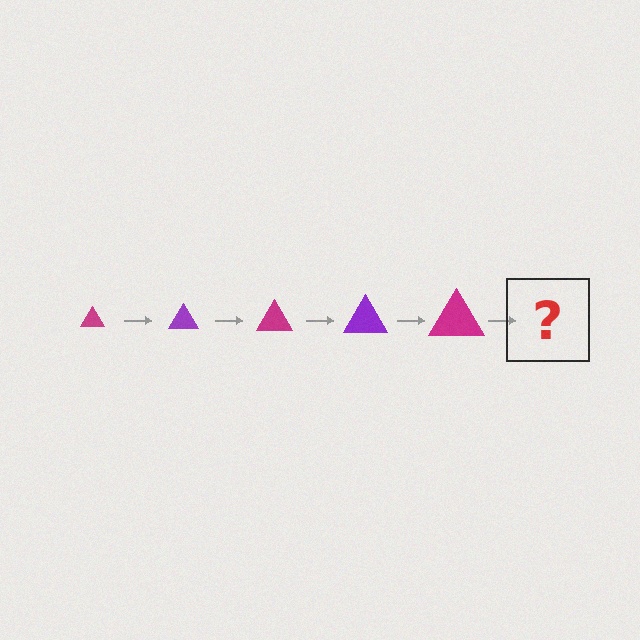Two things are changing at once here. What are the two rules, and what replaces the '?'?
The two rules are that the triangle grows larger each step and the color cycles through magenta and purple. The '?' should be a purple triangle, larger than the previous one.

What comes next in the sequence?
The next element should be a purple triangle, larger than the previous one.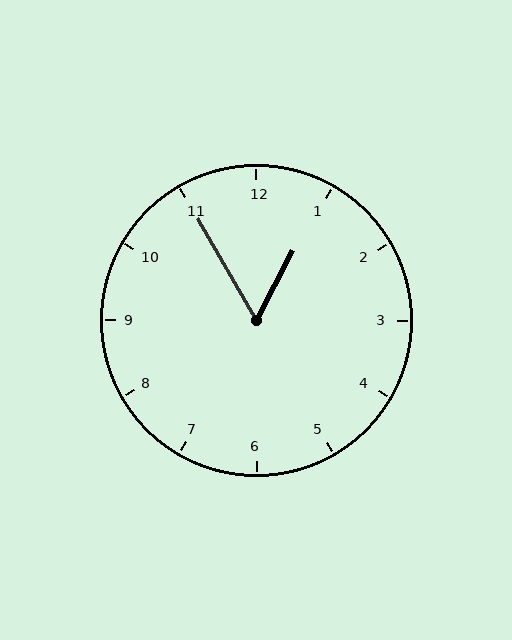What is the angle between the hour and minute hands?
Approximately 58 degrees.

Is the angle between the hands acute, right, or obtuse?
It is acute.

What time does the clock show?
12:55.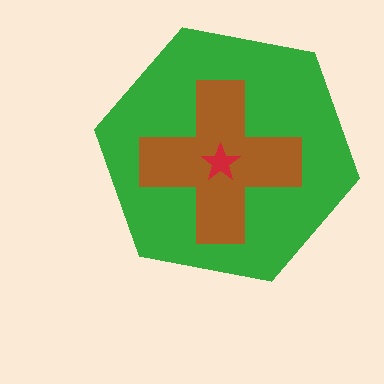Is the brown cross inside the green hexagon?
Yes.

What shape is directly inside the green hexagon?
The brown cross.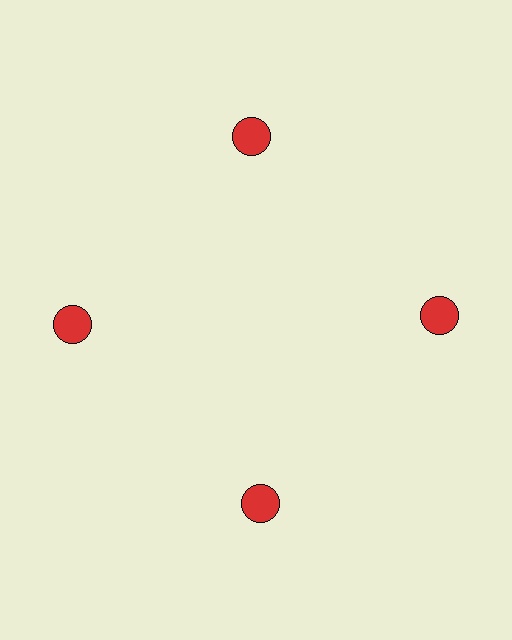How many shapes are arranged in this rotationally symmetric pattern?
There are 4 shapes, arranged in 4 groups of 1.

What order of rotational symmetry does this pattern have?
This pattern has 4-fold rotational symmetry.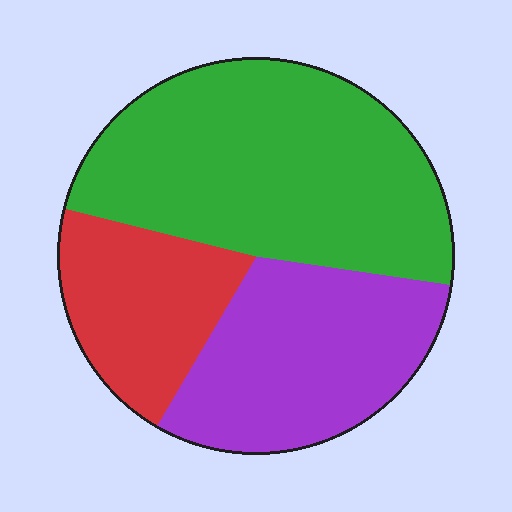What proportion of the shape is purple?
Purple covers around 30% of the shape.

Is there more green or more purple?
Green.